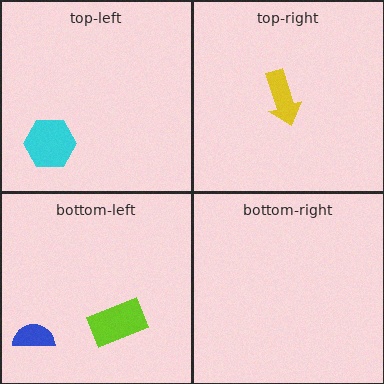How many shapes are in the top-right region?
1.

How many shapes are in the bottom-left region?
2.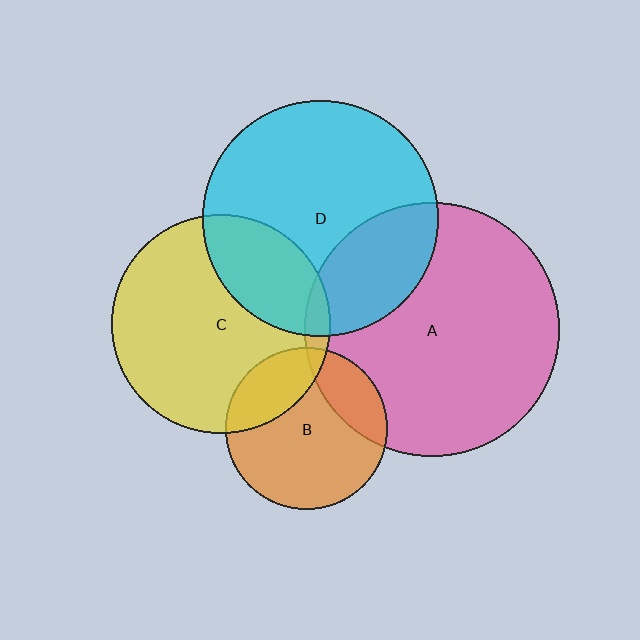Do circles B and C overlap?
Yes.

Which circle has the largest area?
Circle A (pink).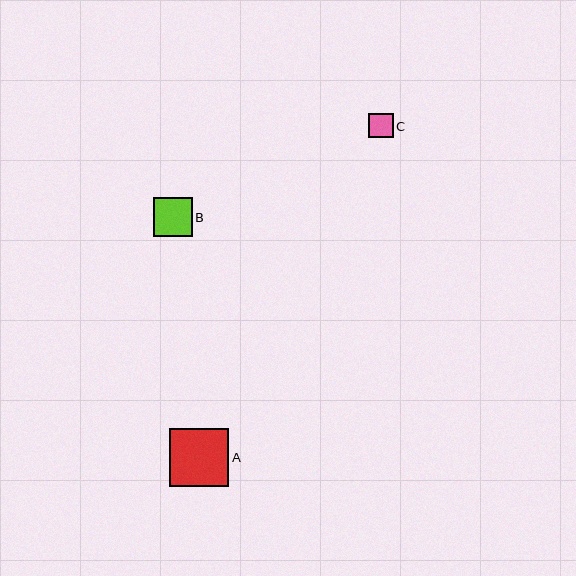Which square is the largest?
Square A is the largest with a size of approximately 59 pixels.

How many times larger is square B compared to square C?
Square B is approximately 1.6 times the size of square C.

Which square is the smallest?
Square C is the smallest with a size of approximately 25 pixels.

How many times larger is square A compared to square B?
Square A is approximately 1.5 times the size of square B.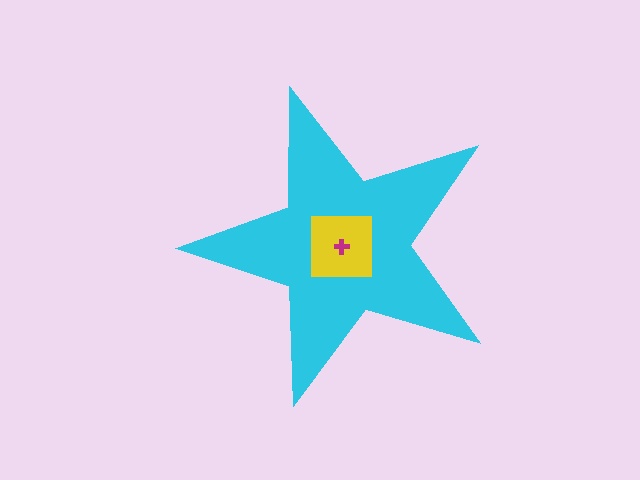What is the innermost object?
The magenta cross.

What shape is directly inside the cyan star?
The yellow square.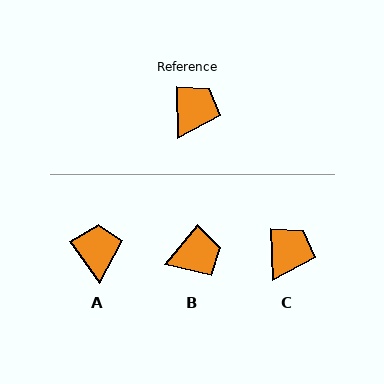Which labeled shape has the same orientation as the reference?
C.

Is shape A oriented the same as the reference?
No, it is off by about 34 degrees.